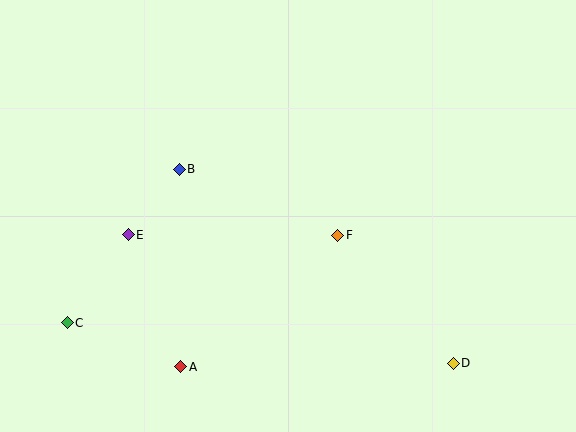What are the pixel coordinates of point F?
Point F is at (338, 235).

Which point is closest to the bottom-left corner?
Point C is closest to the bottom-left corner.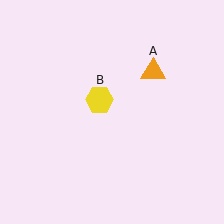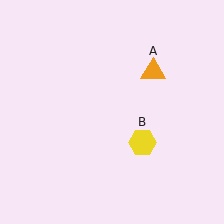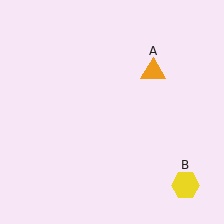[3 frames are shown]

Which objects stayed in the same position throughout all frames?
Orange triangle (object A) remained stationary.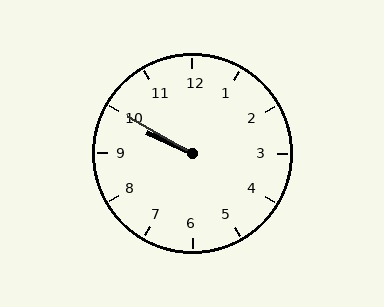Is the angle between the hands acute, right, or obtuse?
It is acute.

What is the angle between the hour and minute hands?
Approximately 5 degrees.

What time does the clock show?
9:50.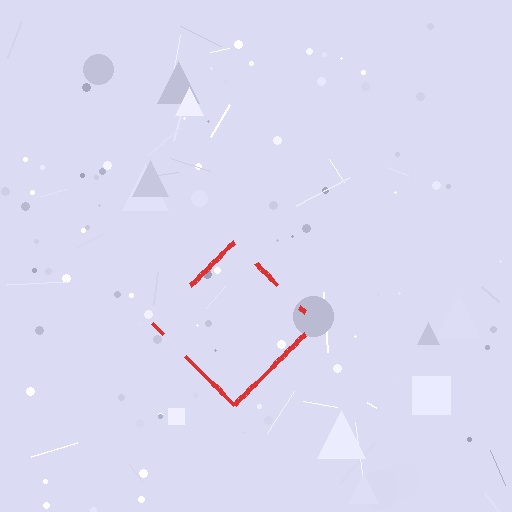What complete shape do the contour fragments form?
The contour fragments form a diamond.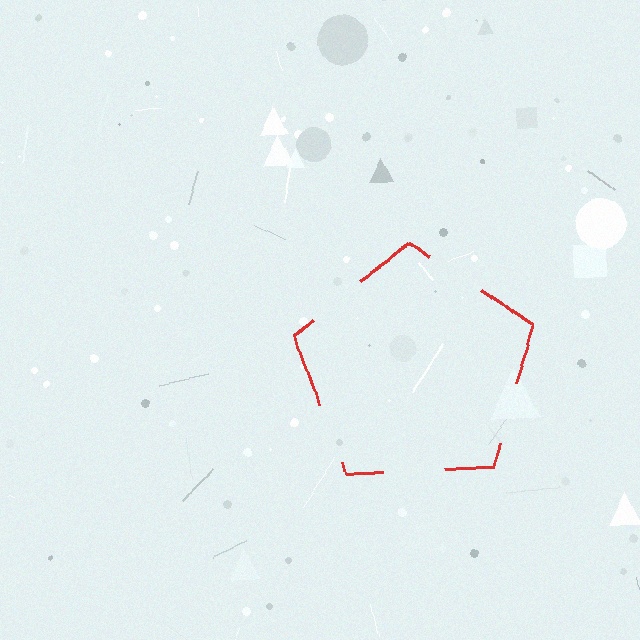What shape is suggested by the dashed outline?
The dashed outline suggests a pentagon.